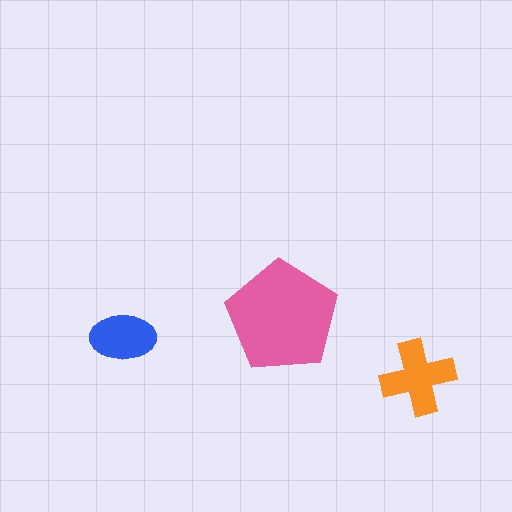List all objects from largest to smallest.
The pink pentagon, the orange cross, the blue ellipse.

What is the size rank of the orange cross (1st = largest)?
2nd.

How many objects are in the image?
There are 3 objects in the image.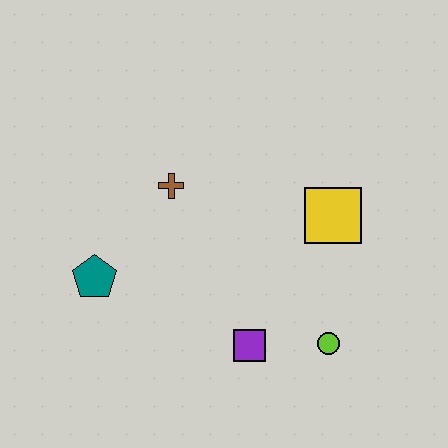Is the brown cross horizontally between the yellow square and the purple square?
No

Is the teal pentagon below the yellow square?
Yes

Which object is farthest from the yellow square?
The teal pentagon is farthest from the yellow square.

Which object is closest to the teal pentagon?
The brown cross is closest to the teal pentagon.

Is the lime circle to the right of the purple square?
Yes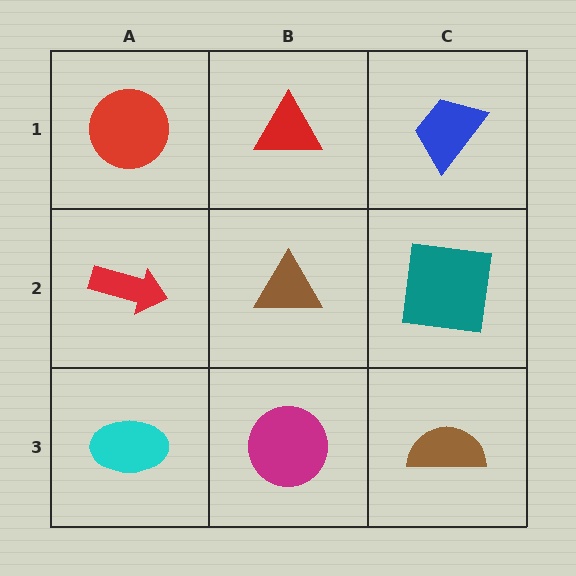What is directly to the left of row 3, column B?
A cyan ellipse.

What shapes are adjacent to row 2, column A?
A red circle (row 1, column A), a cyan ellipse (row 3, column A), a brown triangle (row 2, column B).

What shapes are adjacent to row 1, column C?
A teal square (row 2, column C), a red triangle (row 1, column B).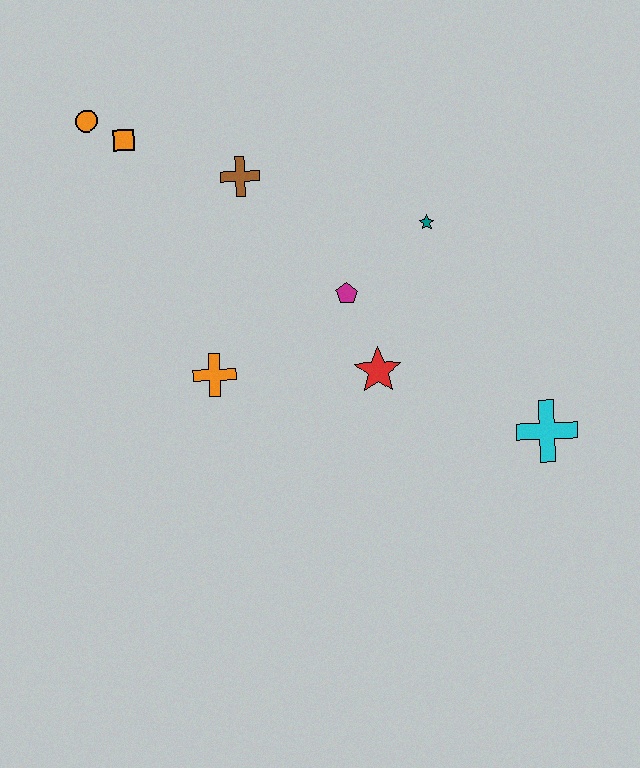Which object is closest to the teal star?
The magenta pentagon is closest to the teal star.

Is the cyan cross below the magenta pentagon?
Yes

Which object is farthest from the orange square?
The cyan cross is farthest from the orange square.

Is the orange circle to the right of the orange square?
No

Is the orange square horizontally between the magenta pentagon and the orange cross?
No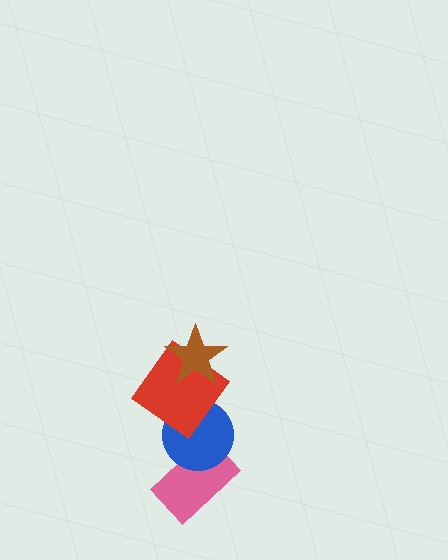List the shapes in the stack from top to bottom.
From top to bottom: the brown star, the red diamond, the blue circle, the pink rectangle.